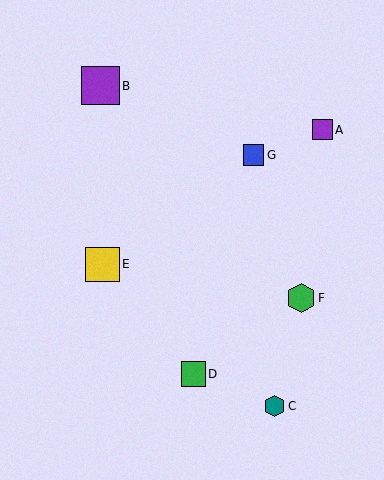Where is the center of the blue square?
The center of the blue square is at (253, 155).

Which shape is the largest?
The purple square (labeled B) is the largest.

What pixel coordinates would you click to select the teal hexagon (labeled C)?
Click at (275, 406) to select the teal hexagon C.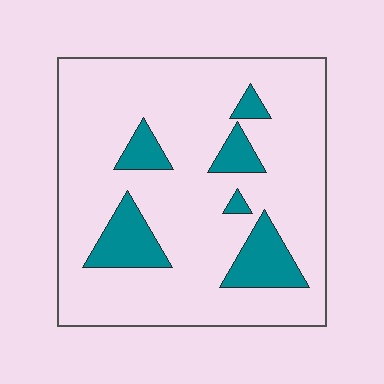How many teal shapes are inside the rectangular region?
6.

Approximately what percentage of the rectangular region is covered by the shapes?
Approximately 15%.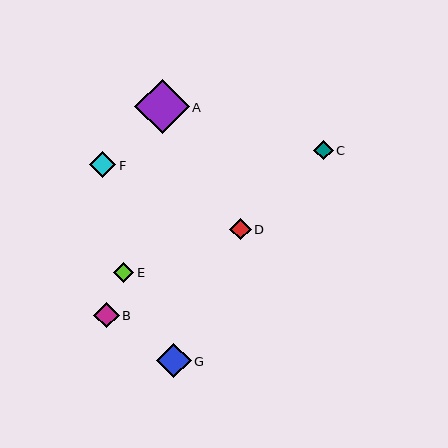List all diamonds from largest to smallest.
From largest to smallest: A, G, B, F, D, E, C.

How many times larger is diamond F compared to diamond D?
Diamond F is approximately 1.2 times the size of diamond D.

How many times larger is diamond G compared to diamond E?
Diamond G is approximately 1.7 times the size of diamond E.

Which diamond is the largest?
Diamond A is the largest with a size of approximately 54 pixels.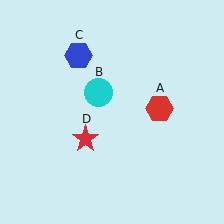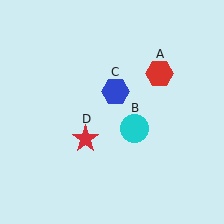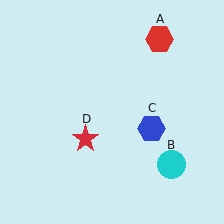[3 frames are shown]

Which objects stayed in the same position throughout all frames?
Red star (object D) remained stationary.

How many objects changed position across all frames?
3 objects changed position: red hexagon (object A), cyan circle (object B), blue hexagon (object C).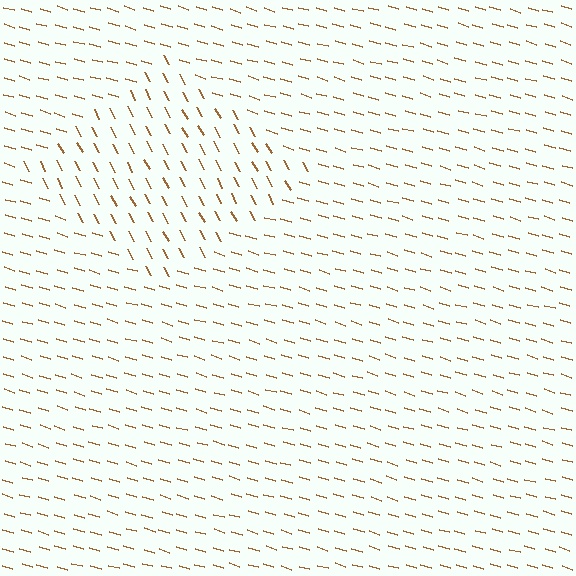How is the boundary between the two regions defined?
The boundary is defined purely by a change in line orientation (approximately 45 degrees difference). All lines are the same color and thickness.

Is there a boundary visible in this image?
Yes, there is a texture boundary formed by a change in line orientation.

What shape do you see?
I see a diamond.